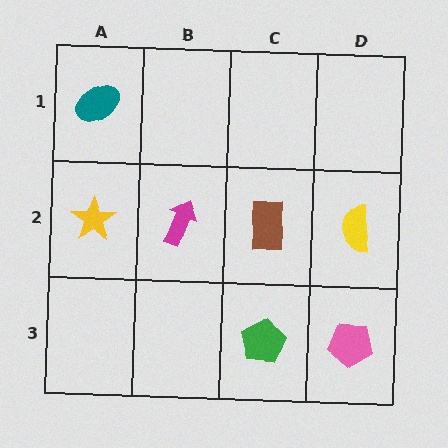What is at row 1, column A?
A teal ellipse.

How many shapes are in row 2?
4 shapes.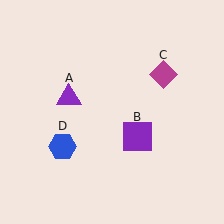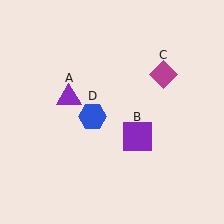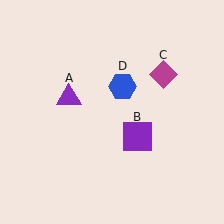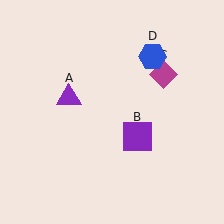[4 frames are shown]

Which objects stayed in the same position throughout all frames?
Purple triangle (object A) and purple square (object B) and magenta diamond (object C) remained stationary.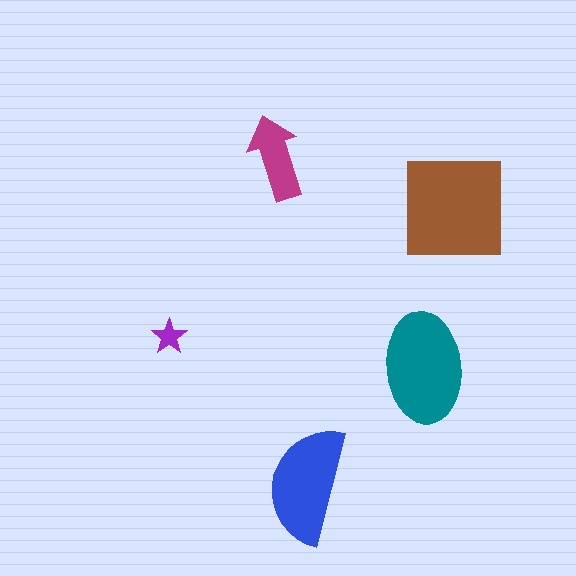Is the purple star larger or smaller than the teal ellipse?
Smaller.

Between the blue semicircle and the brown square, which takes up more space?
The brown square.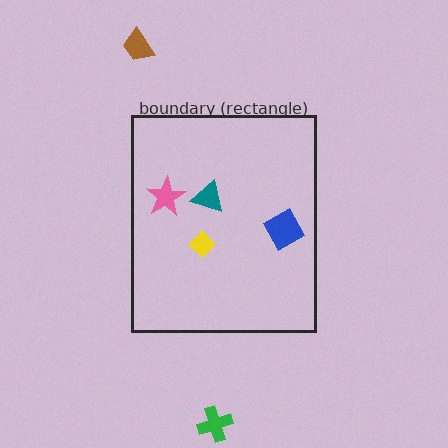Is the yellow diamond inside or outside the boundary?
Inside.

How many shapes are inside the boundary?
4 inside, 2 outside.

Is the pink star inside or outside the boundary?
Inside.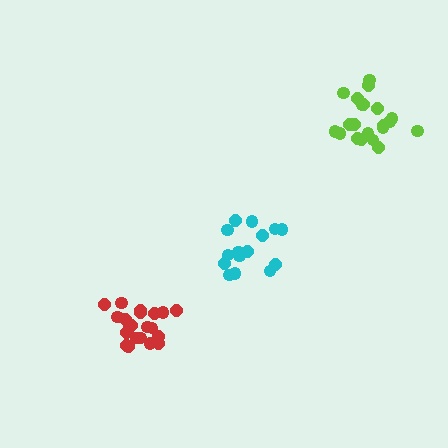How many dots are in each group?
Group 1: 21 dots, Group 2: 21 dots, Group 3: 15 dots (57 total).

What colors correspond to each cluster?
The clusters are colored: red, lime, cyan.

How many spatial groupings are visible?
There are 3 spatial groupings.